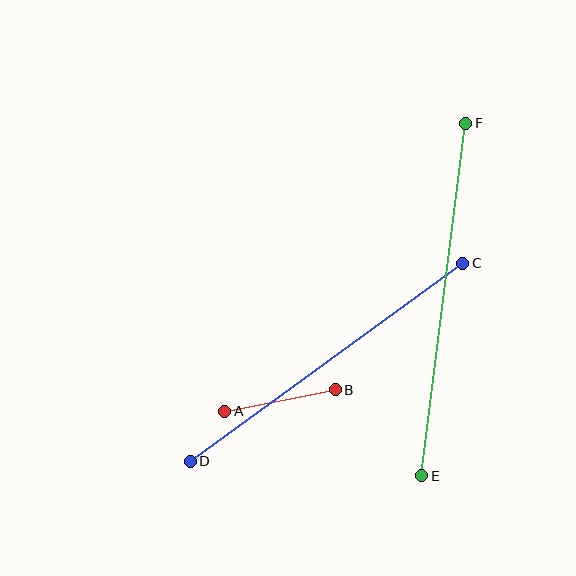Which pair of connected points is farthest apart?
Points E and F are farthest apart.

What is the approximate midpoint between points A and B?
The midpoint is at approximately (280, 401) pixels.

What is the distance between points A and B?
The distance is approximately 113 pixels.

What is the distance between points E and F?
The distance is approximately 355 pixels.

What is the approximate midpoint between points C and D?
The midpoint is at approximately (326, 362) pixels.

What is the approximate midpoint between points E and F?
The midpoint is at approximately (444, 299) pixels.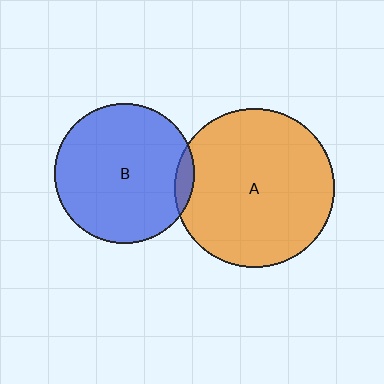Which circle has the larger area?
Circle A (orange).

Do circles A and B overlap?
Yes.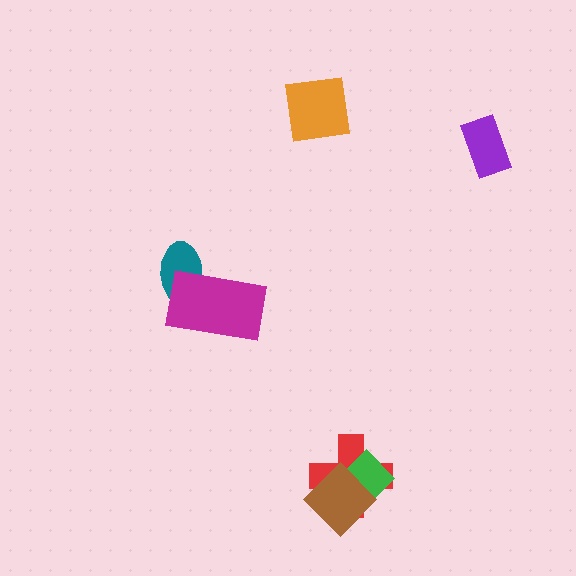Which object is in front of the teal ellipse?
The magenta rectangle is in front of the teal ellipse.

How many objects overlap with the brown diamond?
2 objects overlap with the brown diamond.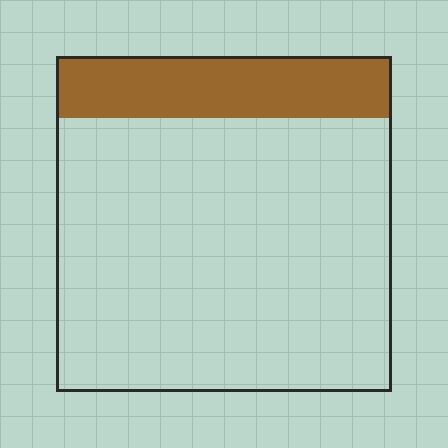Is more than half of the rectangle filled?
No.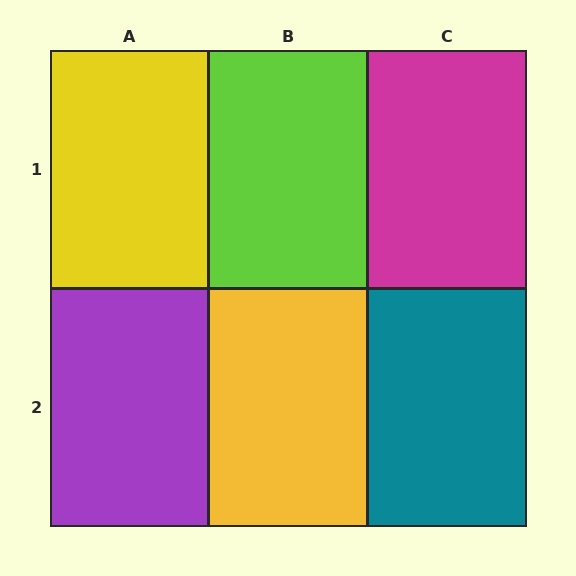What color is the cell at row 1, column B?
Lime.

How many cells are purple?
1 cell is purple.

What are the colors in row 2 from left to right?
Purple, yellow, teal.